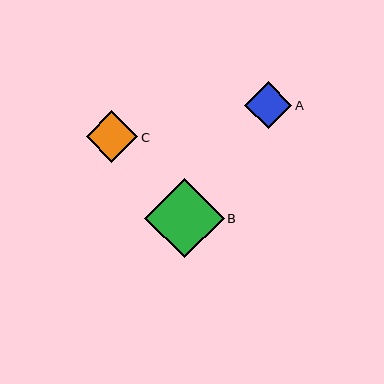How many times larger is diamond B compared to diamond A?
Diamond B is approximately 1.7 times the size of diamond A.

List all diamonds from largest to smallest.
From largest to smallest: B, C, A.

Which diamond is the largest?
Diamond B is the largest with a size of approximately 80 pixels.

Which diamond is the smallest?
Diamond A is the smallest with a size of approximately 47 pixels.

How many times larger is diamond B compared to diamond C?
Diamond B is approximately 1.5 times the size of diamond C.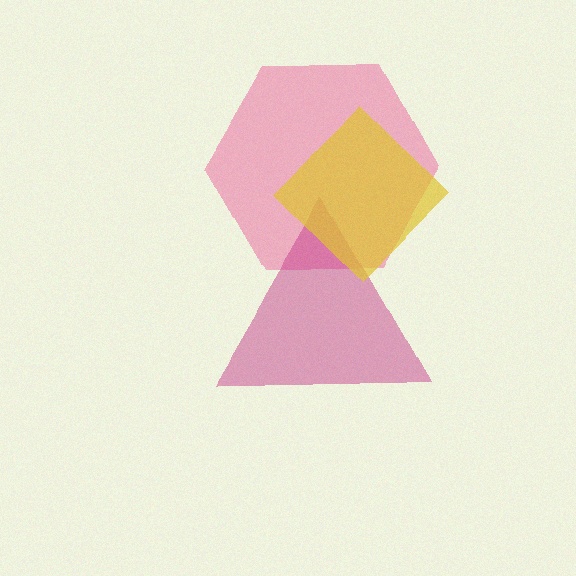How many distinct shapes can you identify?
There are 3 distinct shapes: a pink hexagon, a magenta triangle, a yellow diamond.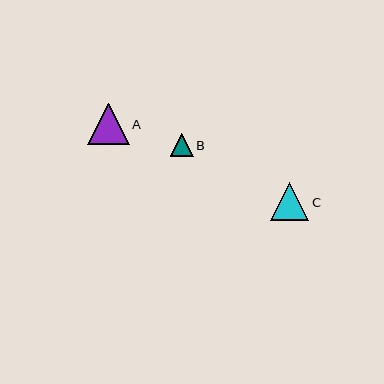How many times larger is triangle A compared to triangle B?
Triangle A is approximately 1.8 times the size of triangle B.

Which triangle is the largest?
Triangle A is the largest with a size of approximately 41 pixels.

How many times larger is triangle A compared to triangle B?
Triangle A is approximately 1.8 times the size of triangle B.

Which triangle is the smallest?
Triangle B is the smallest with a size of approximately 23 pixels.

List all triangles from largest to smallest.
From largest to smallest: A, C, B.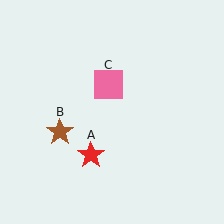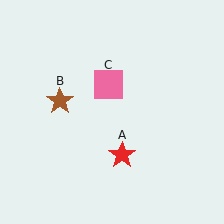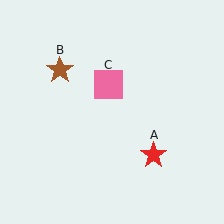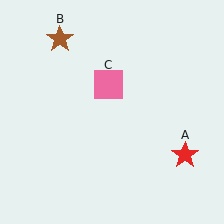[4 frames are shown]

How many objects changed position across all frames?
2 objects changed position: red star (object A), brown star (object B).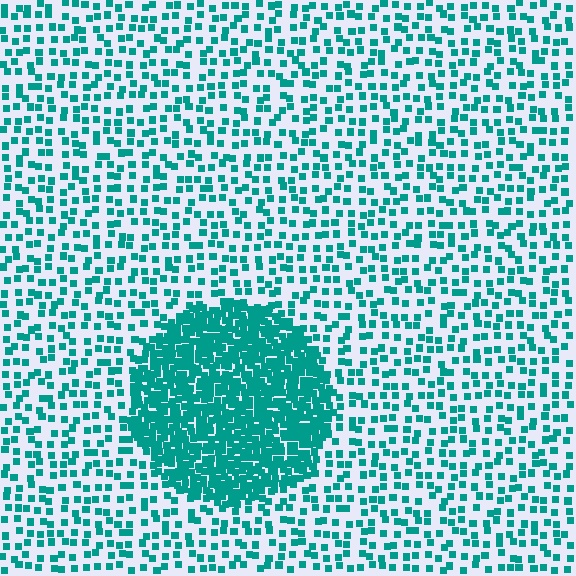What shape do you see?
I see a circle.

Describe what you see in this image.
The image contains small teal elements arranged at two different densities. A circle-shaped region is visible where the elements are more densely packed than the surrounding area.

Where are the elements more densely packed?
The elements are more densely packed inside the circle boundary.